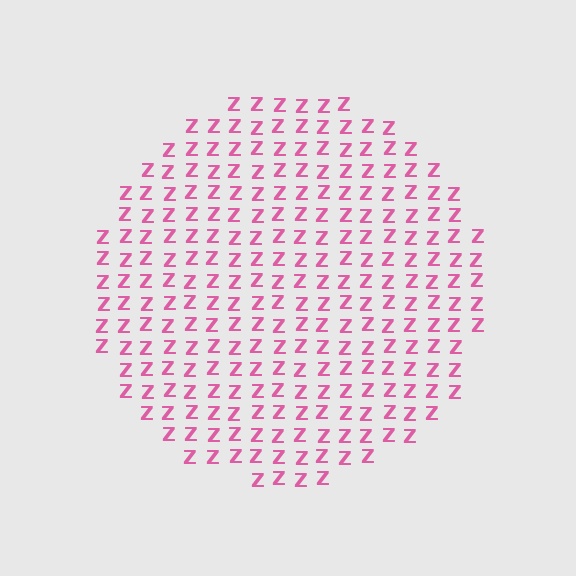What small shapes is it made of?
It is made of small letter Z's.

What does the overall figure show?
The overall figure shows a circle.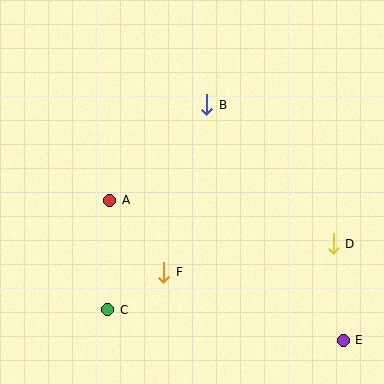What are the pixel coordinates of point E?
Point E is at (343, 340).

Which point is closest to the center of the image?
Point A at (110, 200) is closest to the center.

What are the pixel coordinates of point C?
Point C is at (108, 310).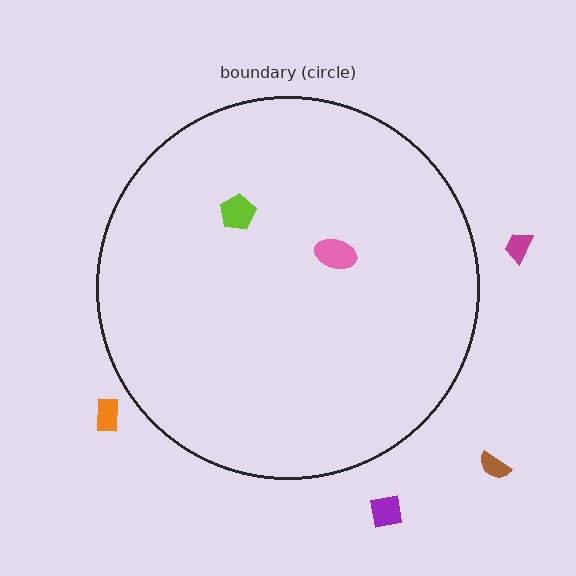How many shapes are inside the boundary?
2 inside, 4 outside.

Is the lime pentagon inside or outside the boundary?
Inside.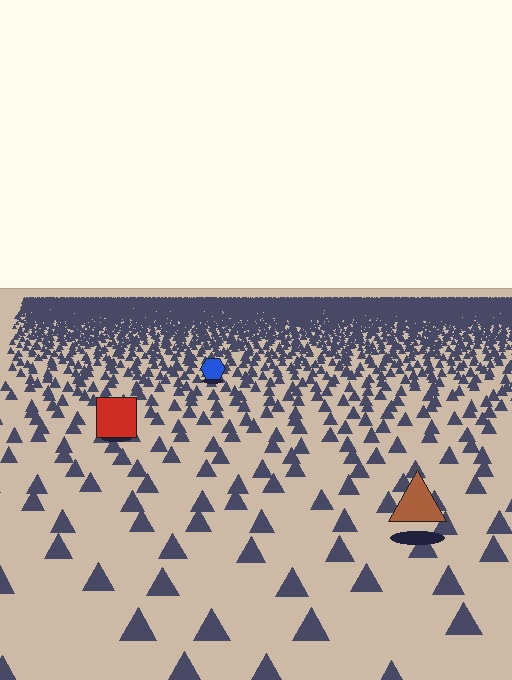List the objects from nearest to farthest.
From nearest to farthest: the brown triangle, the red square, the blue hexagon.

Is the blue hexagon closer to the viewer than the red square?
No. The red square is closer — you can tell from the texture gradient: the ground texture is coarser near it.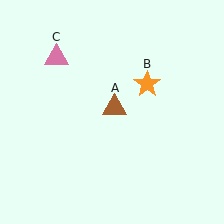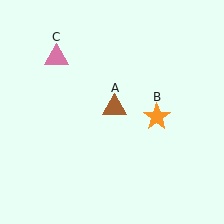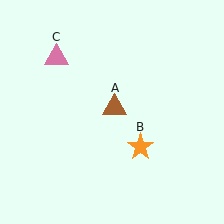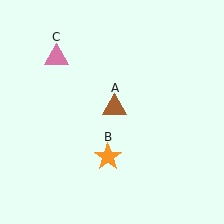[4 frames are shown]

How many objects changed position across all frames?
1 object changed position: orange star (object B).